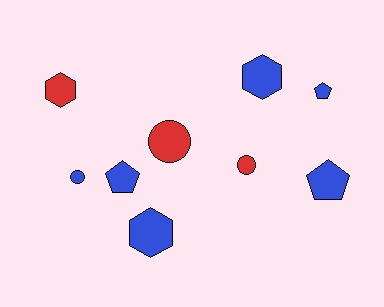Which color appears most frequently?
Blue, with 6 objects.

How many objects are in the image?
There are 9 objects.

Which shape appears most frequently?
Pentagon, with 3 objects.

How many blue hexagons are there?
There are 2 blue hexagons.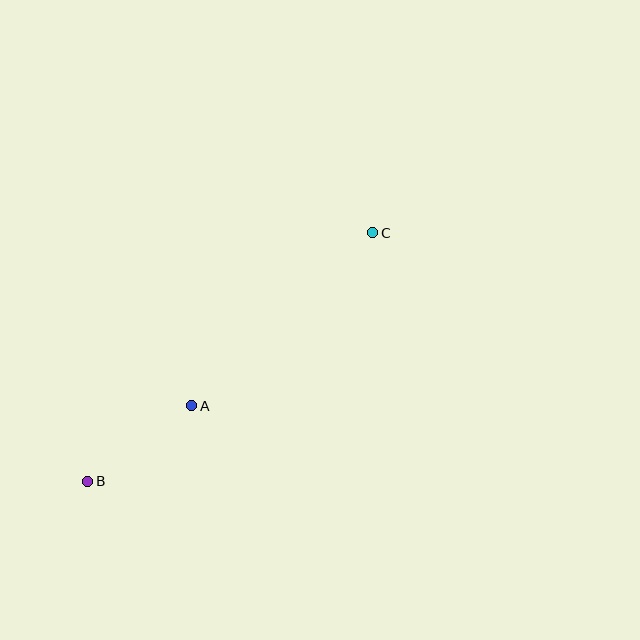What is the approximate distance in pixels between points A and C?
The distance between A and C is approximately 250 pixels.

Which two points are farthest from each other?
Points B and C are farthest from each other.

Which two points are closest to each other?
Points A and B are closest to each other.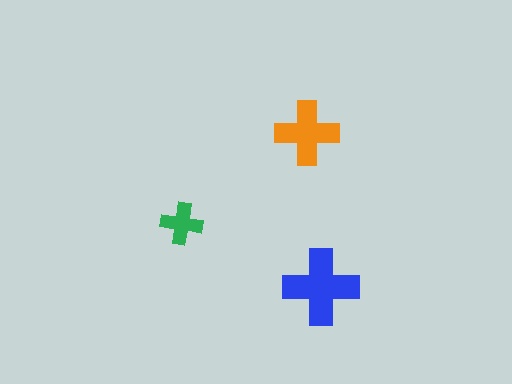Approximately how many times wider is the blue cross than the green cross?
About 2 times wider.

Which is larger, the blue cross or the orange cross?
The blue one.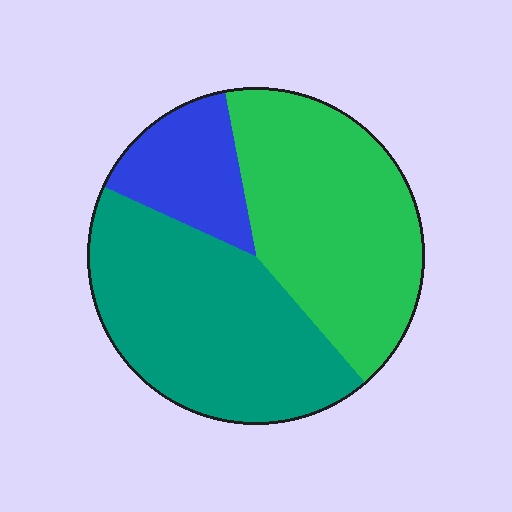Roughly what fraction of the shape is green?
Green covers about 40% of the shape.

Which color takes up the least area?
Blue, at roughly 15%.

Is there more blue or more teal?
Teal.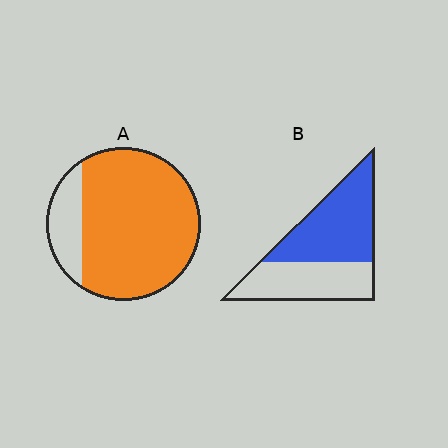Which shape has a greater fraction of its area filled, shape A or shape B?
Shape A.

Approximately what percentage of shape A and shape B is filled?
A is approximately 80% and B is approximately 55%.